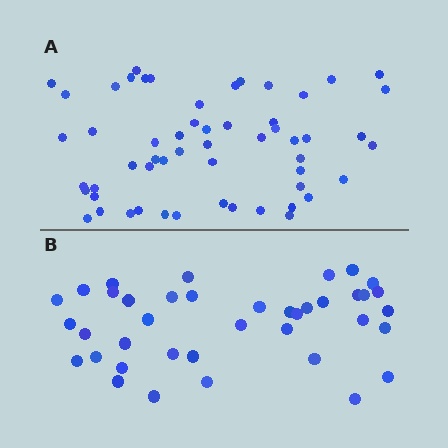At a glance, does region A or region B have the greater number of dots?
Region A (the top region) has more dots.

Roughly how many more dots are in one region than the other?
Region A has approximately 15 more dots than region B.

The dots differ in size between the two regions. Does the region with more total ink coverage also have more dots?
No. Region B has more total ink coverage because its dots are larger, but region A actually contains more individual dots. Total area can be misleading — the number of items is what matters here.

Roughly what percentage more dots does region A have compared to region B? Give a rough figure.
About 45% more.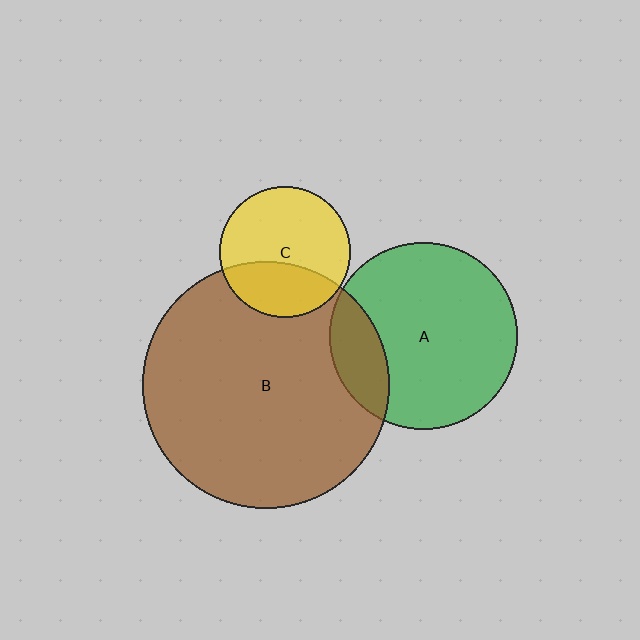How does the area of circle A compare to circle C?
Approximately 2.0 times.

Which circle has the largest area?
Circle B (brown).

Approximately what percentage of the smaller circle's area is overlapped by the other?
Approximately 20%.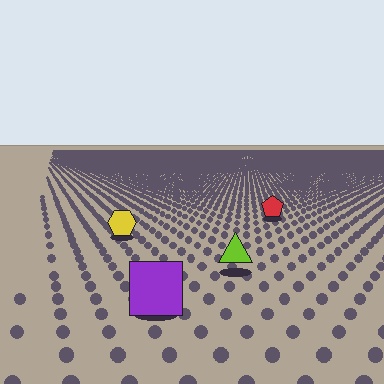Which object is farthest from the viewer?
The red pentagon is farthest from the viewer. It appears smaller and the ground texture around it is denser.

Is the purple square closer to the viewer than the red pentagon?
Yes. The purple square is closer — you can tell from the texture gradient: the ground texture is coarser near it.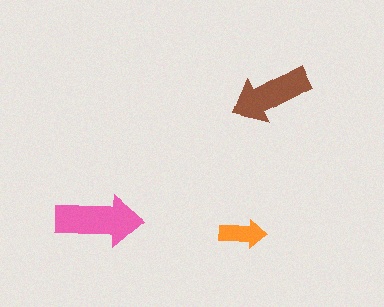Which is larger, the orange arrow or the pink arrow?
The pink one.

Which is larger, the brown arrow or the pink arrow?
The pink one.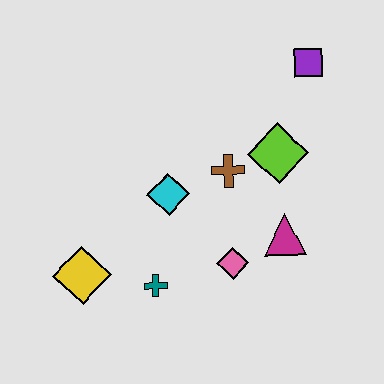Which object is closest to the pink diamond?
The magenta triangle is closest to the pink diamond.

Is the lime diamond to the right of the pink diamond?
Yes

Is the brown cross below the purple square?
Yes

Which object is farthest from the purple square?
The yellow diamond is farthest from the purple square.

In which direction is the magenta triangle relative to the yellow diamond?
The magenta triangle is to the right of the yellow diamond.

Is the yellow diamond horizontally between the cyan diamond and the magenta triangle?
No